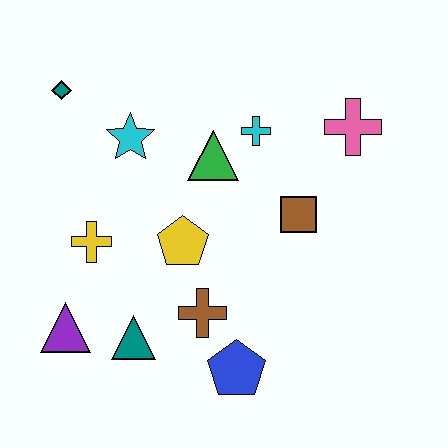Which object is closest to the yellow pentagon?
The brown cross is closest to the yellow pentagon.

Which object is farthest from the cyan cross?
The purple triangle is farthest from the cyan cross.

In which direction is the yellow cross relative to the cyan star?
The yellow cross is below the cyan star.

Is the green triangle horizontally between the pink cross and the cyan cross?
No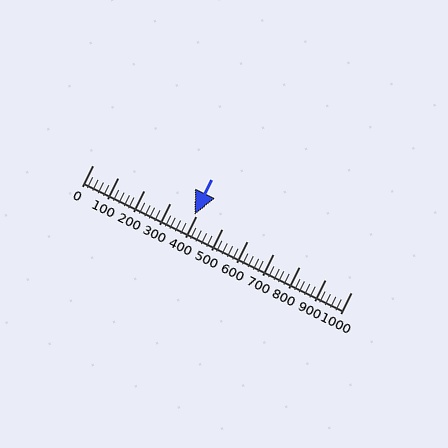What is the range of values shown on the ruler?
The ruler shows values from 0 to 1000.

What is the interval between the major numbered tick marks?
The major tick marks are spaced 100 units apart.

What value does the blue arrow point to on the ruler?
The blue arrow points to approximately 393.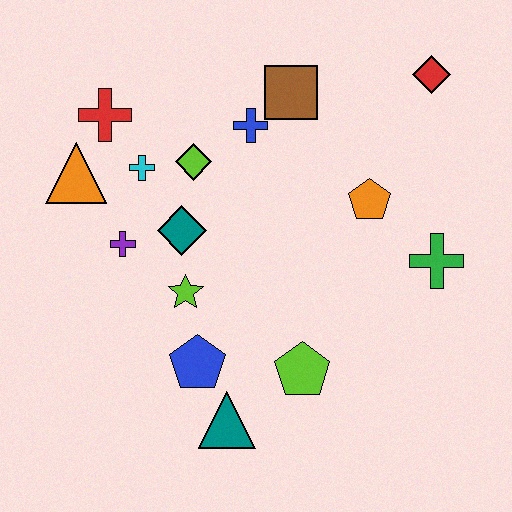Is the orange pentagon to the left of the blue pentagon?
No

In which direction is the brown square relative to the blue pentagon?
The brown square is above the blue pentagon.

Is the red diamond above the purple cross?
Yes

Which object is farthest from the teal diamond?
The red diamond is farthest from the teal diamond.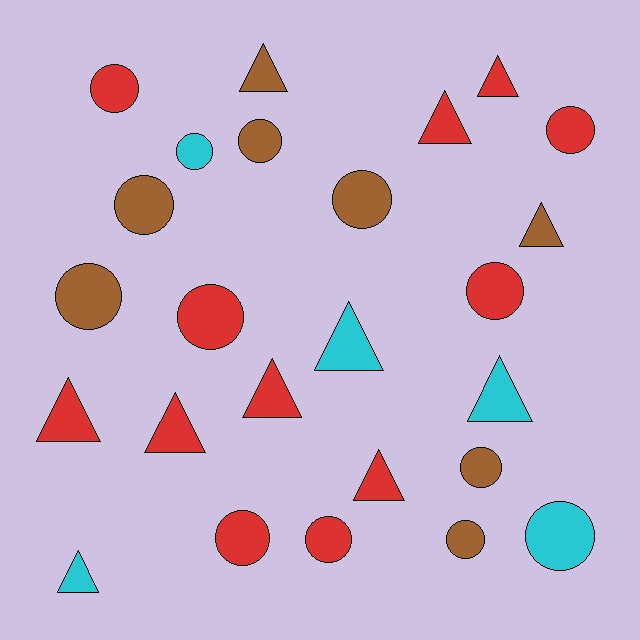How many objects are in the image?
There are 25 objects.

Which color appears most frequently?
Red, with 12 objects.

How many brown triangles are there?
There are 2 brown triangles.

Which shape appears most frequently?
Circle, with 14 objects.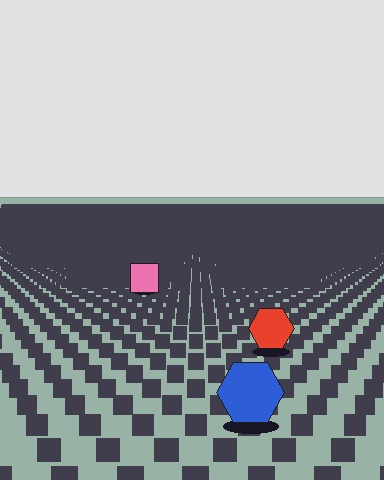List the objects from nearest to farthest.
From nearest to farthest: the blue hexagon, the red hexagon, the pink square.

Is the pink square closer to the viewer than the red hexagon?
No. The red hexagon is closer — you can tell from the texture gradient: the ground texture is coarser near it.